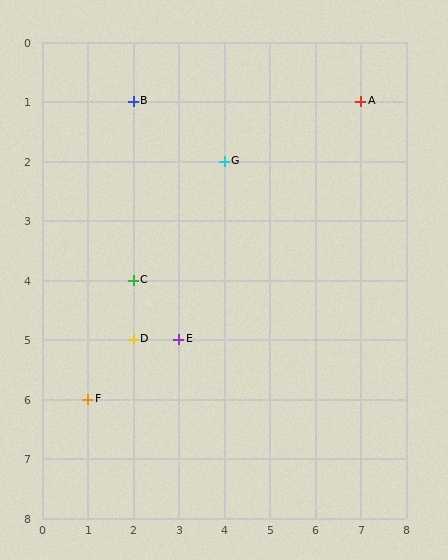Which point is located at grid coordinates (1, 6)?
Point F is at (1, 6).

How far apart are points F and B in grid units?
Points F and B are 1 column and 5 rows apart (about 5.1 grid units diagonally).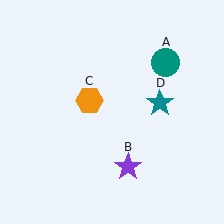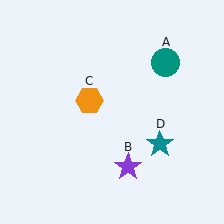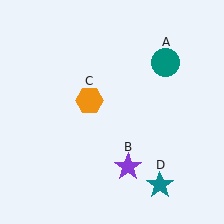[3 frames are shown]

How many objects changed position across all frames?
1 object changed position: teal star (object D).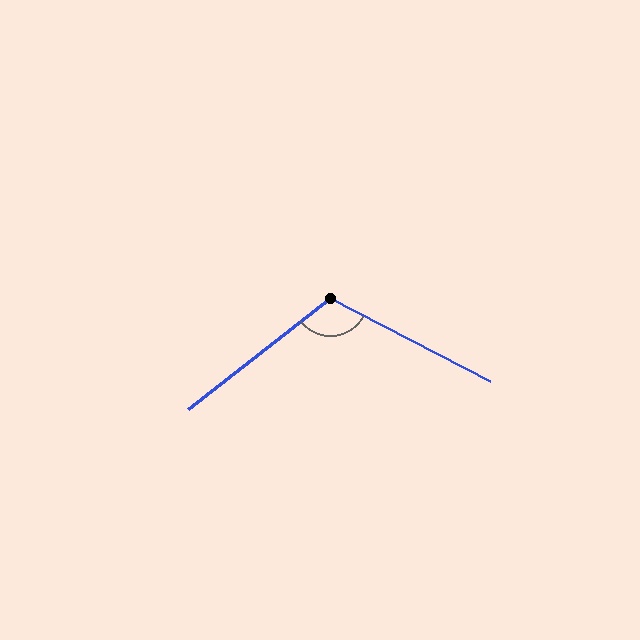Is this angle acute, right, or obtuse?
It is obtuse.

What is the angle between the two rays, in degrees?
Approximately 115 degrees.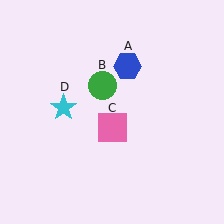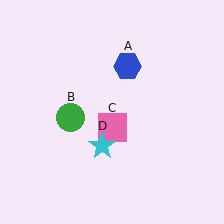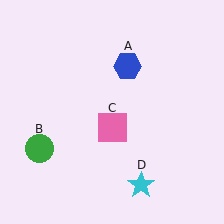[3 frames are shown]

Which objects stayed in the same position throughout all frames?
Blue hexagon (object A) and pink square (object C) remained stationary.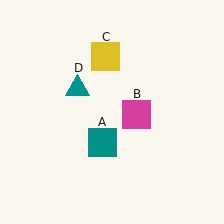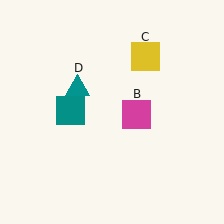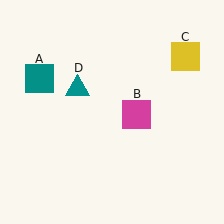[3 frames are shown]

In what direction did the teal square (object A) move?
The teal square (object A) moved up and to the left.